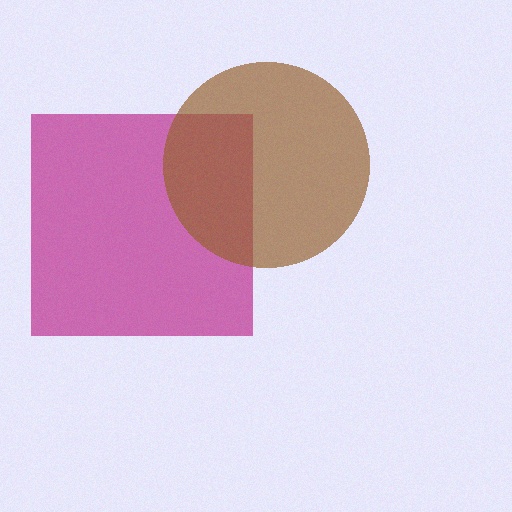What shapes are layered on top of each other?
The layered shapes are: a magenta square, a brown circle.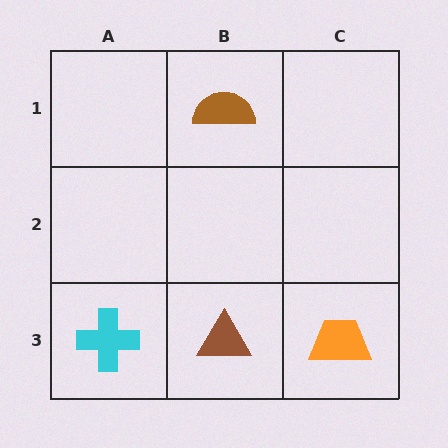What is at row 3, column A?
A cyan cross.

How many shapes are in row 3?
3 shapes.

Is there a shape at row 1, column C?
No, that cell is empty.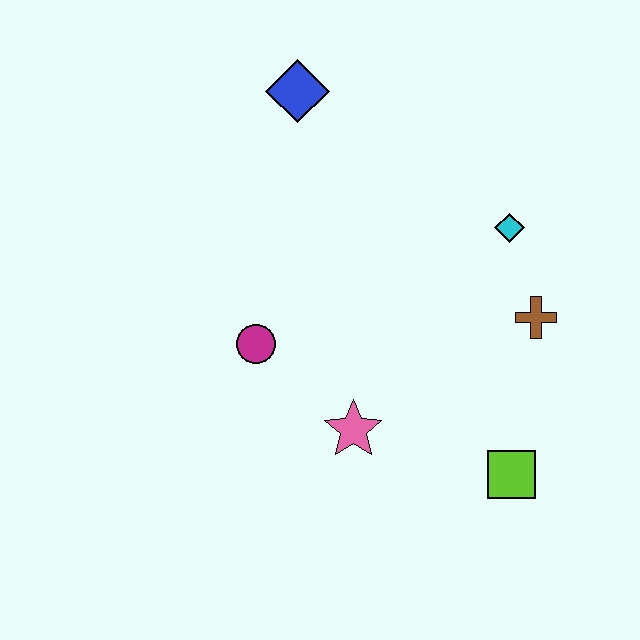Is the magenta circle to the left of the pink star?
Yes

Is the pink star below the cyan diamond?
Yes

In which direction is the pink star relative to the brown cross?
The pink star is to the left of the brown cross.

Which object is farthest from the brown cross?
The blue diamond is farthest from the brown cross.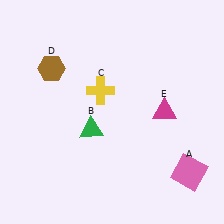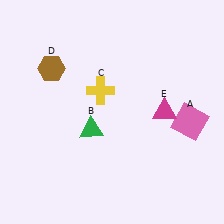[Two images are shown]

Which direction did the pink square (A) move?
The pink square (A) moved up.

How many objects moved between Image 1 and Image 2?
1 object moved between the two images.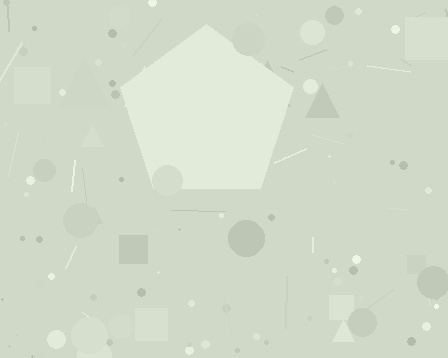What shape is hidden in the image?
A pentagon is hidden in the image.